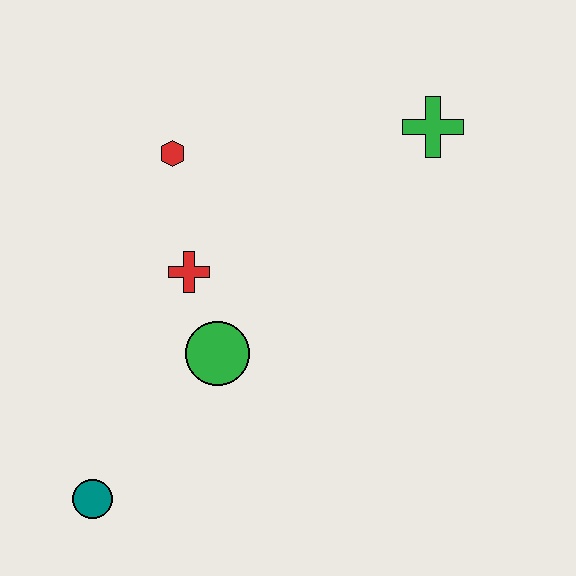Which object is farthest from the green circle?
The green cross is farthest from the green circle.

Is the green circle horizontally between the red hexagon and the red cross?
No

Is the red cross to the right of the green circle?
No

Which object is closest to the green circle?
The red cross is closest to the green circle.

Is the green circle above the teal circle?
Yes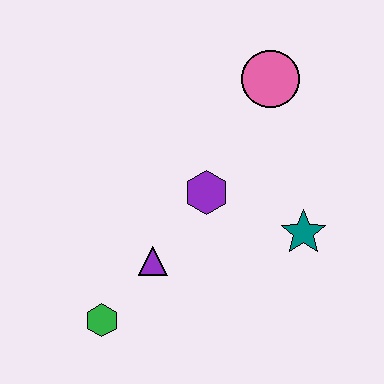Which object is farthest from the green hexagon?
The pink circle is farthest from the green hexagon.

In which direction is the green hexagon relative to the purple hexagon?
The green hexagon is below the purple hexagon.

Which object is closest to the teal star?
The purple hexagon is closest to the teal star.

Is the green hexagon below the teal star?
Yes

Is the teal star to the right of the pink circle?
Yes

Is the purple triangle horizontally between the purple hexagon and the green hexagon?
Yes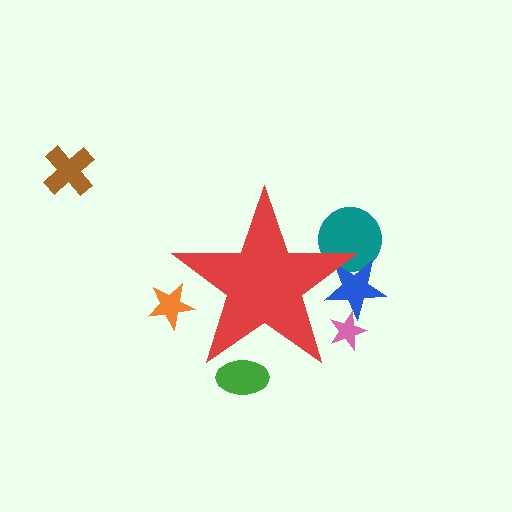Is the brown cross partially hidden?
No, the brown cross is fully visible.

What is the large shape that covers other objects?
A red star.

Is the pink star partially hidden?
Yes, the pink star is partially hidden behind the red star.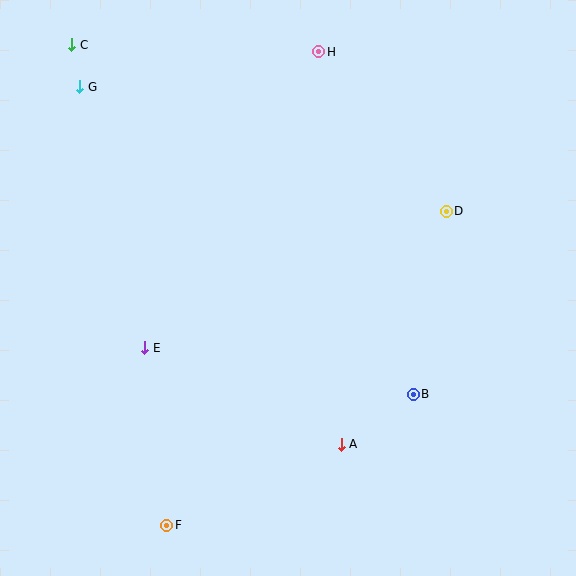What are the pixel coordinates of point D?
Point D is at (446, 211).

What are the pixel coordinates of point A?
Point A is at (341, 444).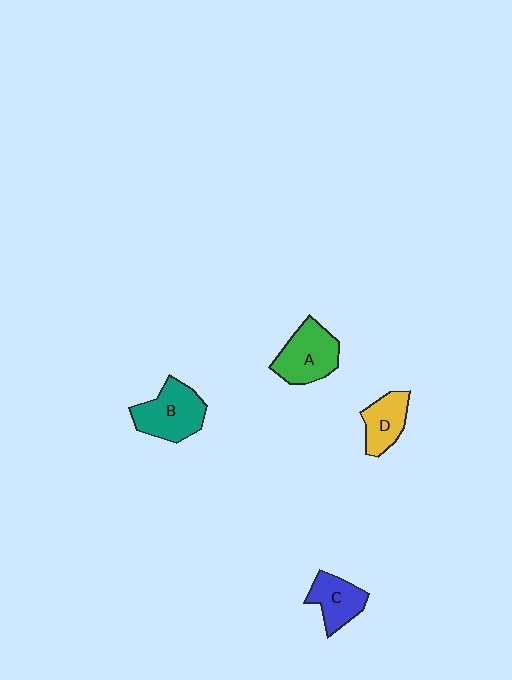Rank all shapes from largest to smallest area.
From largest to smallest: B (teal), A (green), C (blue), D (yellow).